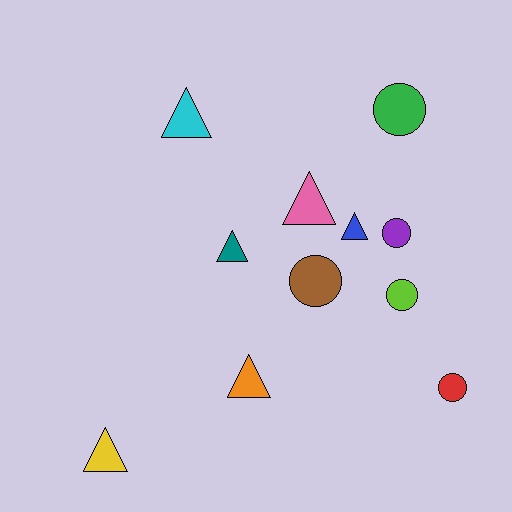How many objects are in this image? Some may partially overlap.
There are 11 objects.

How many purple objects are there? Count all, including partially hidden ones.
There is 1 purple object.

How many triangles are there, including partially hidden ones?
There are 6 triangles.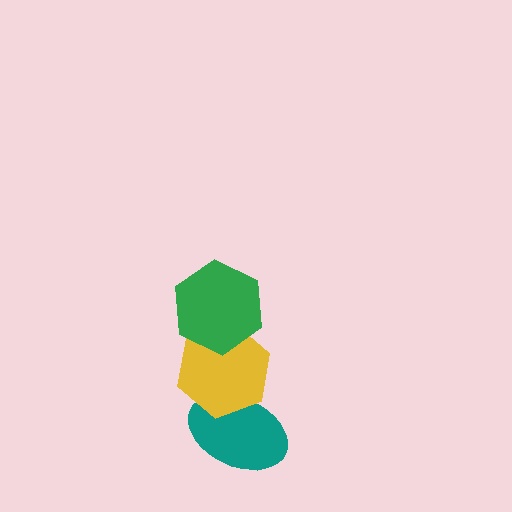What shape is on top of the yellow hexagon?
The green hexagon is on top of the yellow hexagon.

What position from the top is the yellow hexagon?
The yellow hexagon is 2nd from the top.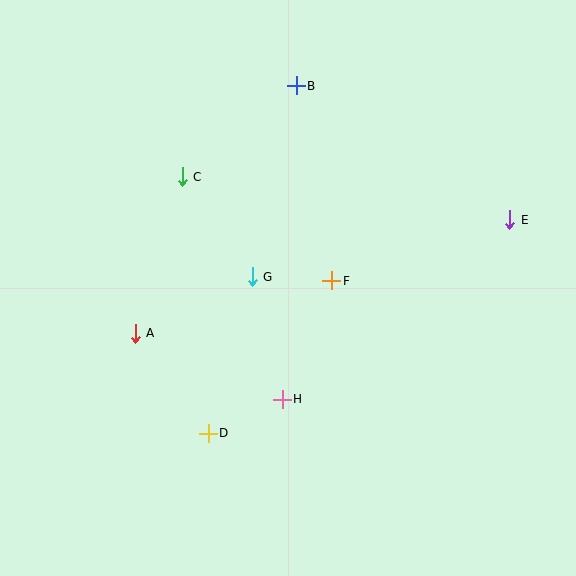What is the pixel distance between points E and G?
The distance between E and G is 264 pixels.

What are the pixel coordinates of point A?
Point A is at (135, 334).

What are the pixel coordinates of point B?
Point B is at (296, 86).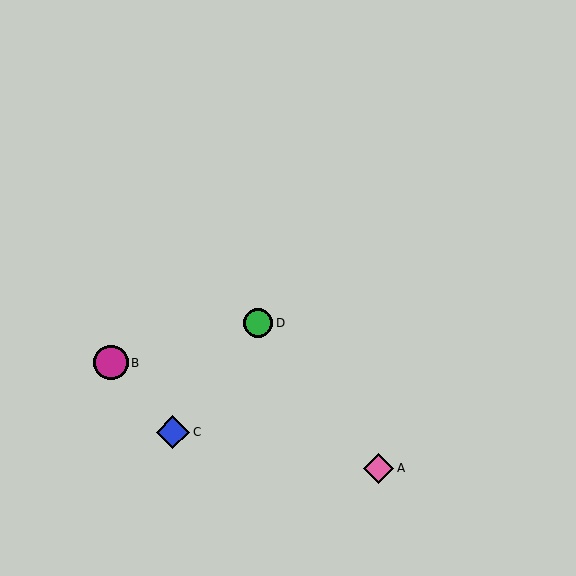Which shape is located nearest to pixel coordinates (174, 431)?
The blue diamond (labeled C) at (173, 432) is nearest to that location.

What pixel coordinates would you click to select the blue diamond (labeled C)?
Click at (173, 432) to select the blue diamond C.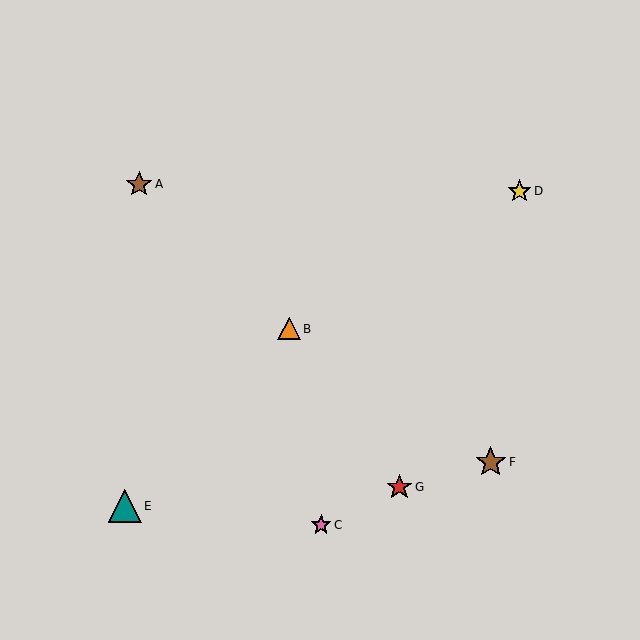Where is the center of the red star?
The center of the red star is at (399, 487).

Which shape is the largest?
The teal triangle (labeled E) is the largest.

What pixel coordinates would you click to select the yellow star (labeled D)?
Click at (519, 191) to select the yellow star D.